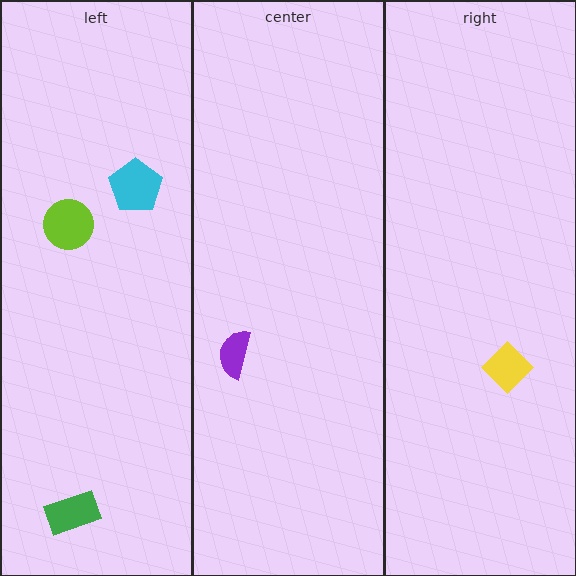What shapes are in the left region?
The green rectangle, the lime circle, the cyan pentagon.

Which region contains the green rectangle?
The left region.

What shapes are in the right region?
The yellow diamond.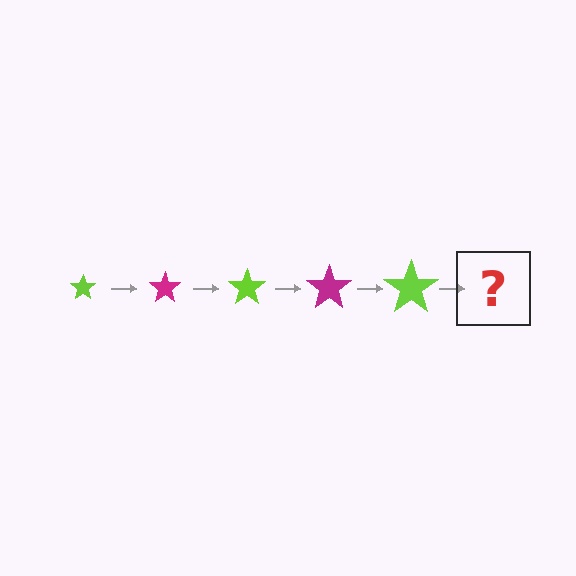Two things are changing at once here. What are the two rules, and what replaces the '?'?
The two rules are that the star grows larger each step and the color cycles through lime and magenta. The '?' should be a magenta star, larger than the previous one.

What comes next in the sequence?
The next element should be a magenta star, larger than the previous one.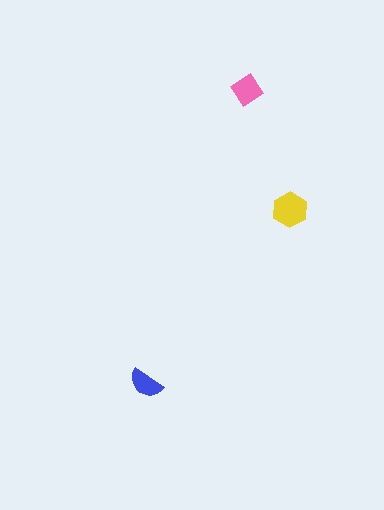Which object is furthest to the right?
The yellow hexagon is rightmost.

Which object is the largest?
The yellow hexagon.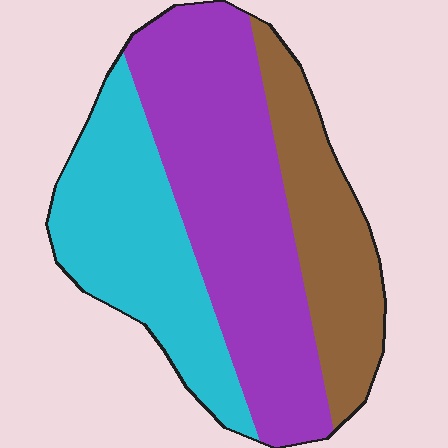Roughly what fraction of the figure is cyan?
Cyan takes up about one third (1/3) of the figure.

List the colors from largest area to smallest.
From largest to smallest: purple, cyan, brown.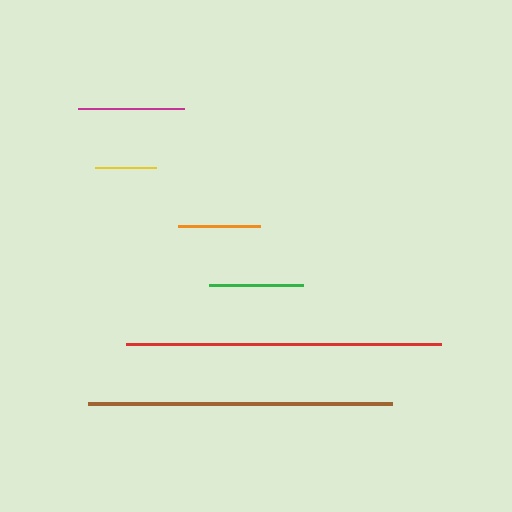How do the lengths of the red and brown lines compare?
The red and brown lines are approximately the same length.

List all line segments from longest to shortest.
From longest to shortest: red, brown, magenta, green, orange, yellow.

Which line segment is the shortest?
The yellow line is the shortest at approximately 61 pixels.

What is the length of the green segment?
The green segment is approximately 94 pixels long.